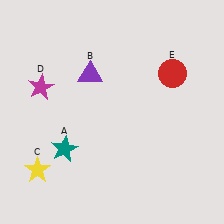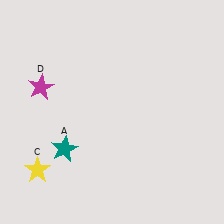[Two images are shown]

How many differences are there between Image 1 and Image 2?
There are 2 differences between the two images.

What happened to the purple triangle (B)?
The purple triangle (B) was removed in Image 2. It was in the top-left area of Image 1.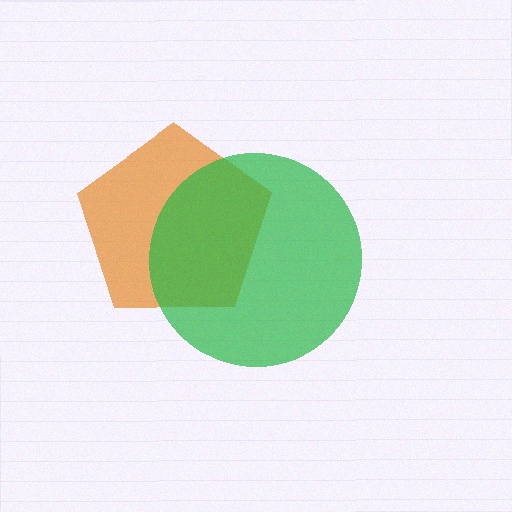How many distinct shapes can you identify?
There are 2 distinct shapes: an orange pentagon, a green circle.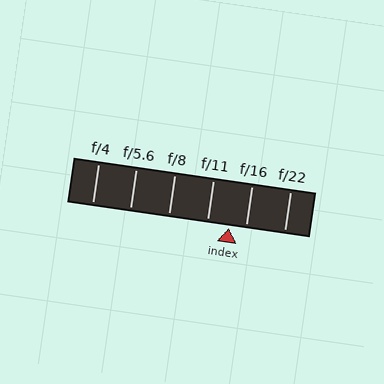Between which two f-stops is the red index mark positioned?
The index mark is between f/11 and f/16.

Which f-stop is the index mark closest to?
The index mark is closest to f/16.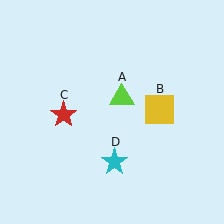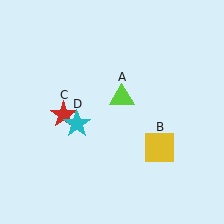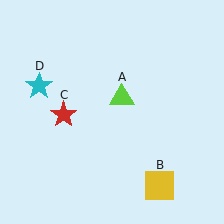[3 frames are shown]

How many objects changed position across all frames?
2 objects changed position: yellow square (object B), cyan star (object D).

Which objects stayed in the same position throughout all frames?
Lime triangle (object A) and red star (object C) remained stationary.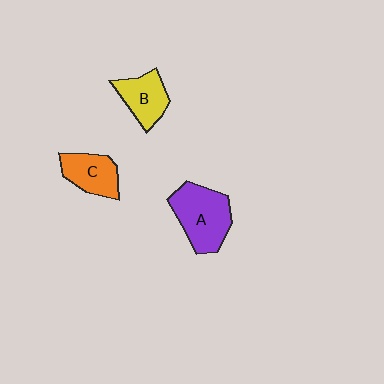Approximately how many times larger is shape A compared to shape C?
Approximately 1.5 times.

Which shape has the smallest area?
Shape B (yellow).